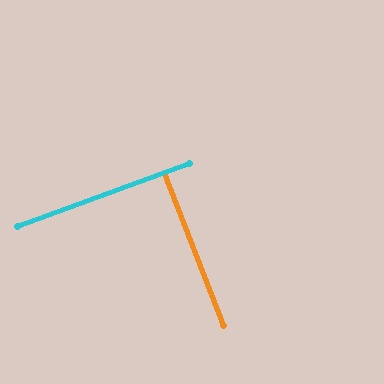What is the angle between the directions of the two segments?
Approximately 89 degrees.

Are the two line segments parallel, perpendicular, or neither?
Perpendicular — they meet at approximately 89°.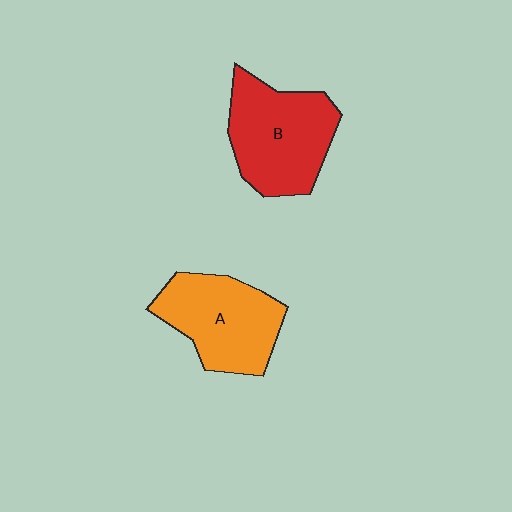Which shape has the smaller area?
Shape A (orange).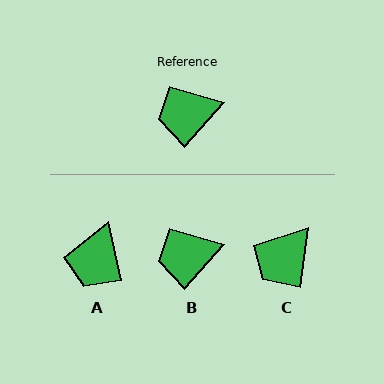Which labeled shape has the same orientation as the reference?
B.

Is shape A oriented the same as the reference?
No, it is off by about 54 degrees.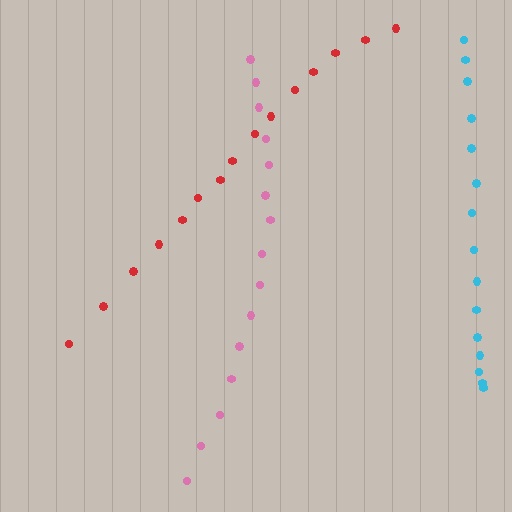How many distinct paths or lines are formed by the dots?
There are 3 distinct paths.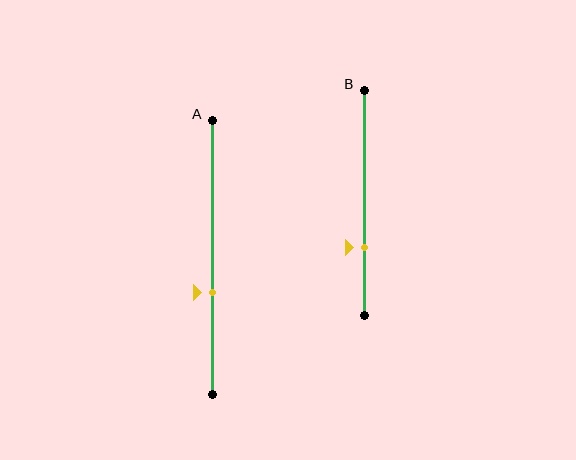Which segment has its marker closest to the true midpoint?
Segment A has its marker closest to the true midpoint.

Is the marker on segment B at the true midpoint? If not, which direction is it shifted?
No, the marker on segment B is shifted downward by about 20% of the segment length.